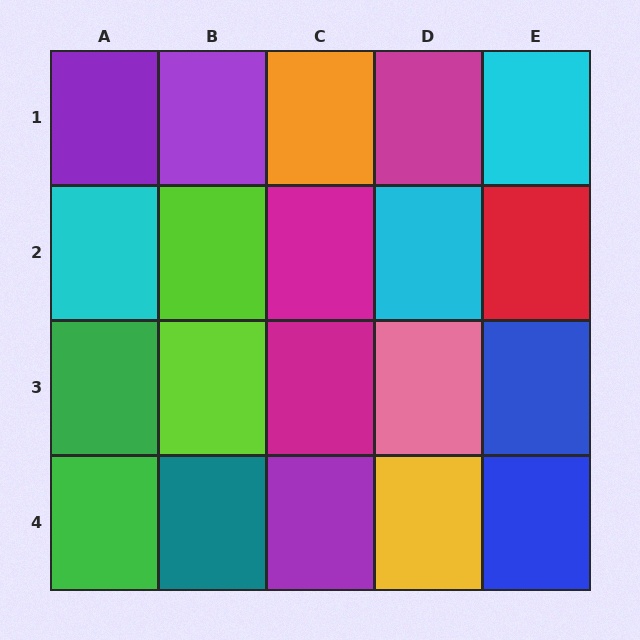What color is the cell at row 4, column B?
Teal.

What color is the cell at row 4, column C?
Purple.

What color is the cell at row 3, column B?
Lime.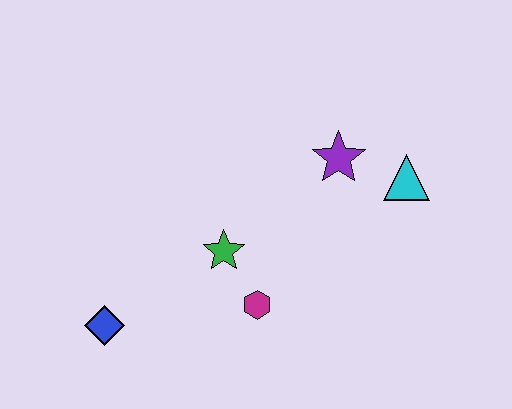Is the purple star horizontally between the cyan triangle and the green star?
Yes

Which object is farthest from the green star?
The cyan triangle is farthest from the green star.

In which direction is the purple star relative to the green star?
The purple star is to the right of the green star.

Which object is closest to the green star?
The magenta hexagon is closest to the green star.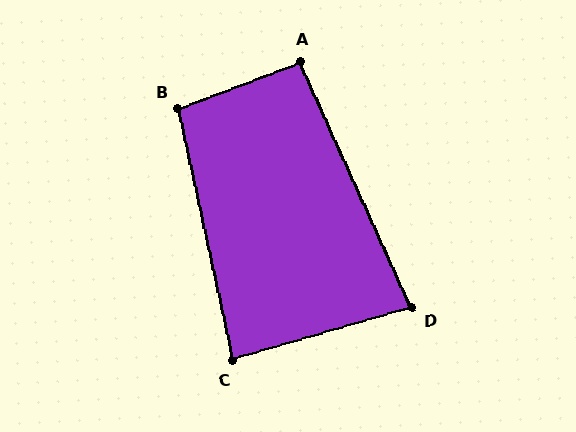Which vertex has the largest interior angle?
B, at approximately 98 degrees.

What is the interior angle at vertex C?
Approximately 86 degrees (approximately right).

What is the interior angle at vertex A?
Approximately 94 degrees (approximately right).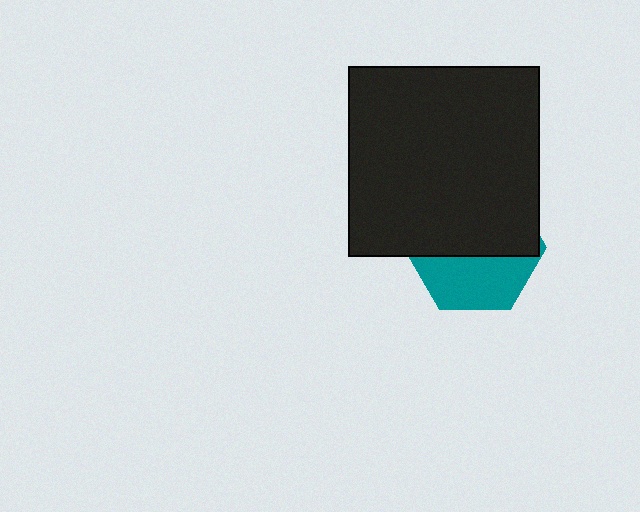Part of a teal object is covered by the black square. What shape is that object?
It is a hexagon.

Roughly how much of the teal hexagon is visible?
A small part of it is visible (roughly 40%).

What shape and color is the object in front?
The object in front is a black square.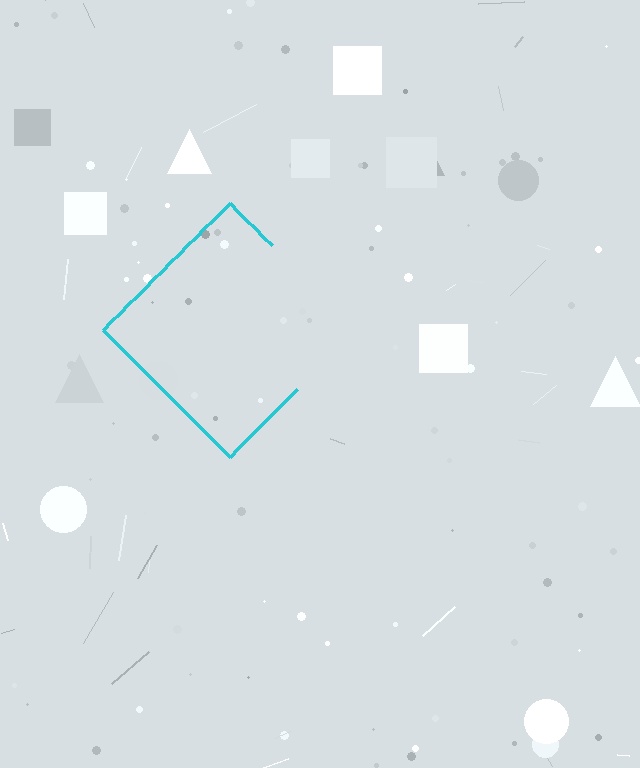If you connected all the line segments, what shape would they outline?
They would outline a diamond.